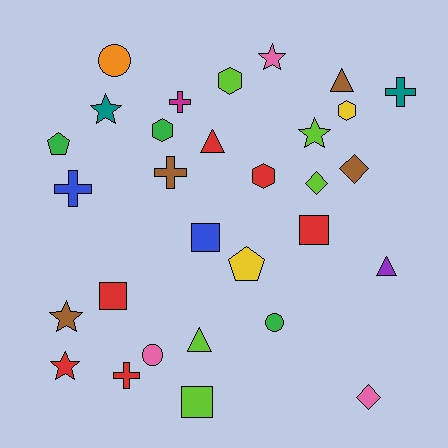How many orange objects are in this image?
There is 1 orange object.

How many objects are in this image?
There are 30 objects.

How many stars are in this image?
There are 5 stars.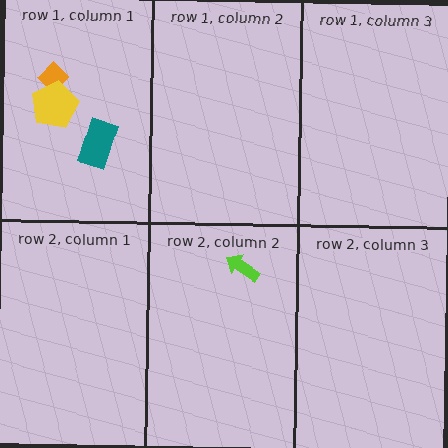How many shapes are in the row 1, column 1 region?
3.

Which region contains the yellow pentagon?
The row 1, column 1 region.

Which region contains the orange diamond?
The row 1, column 1 region.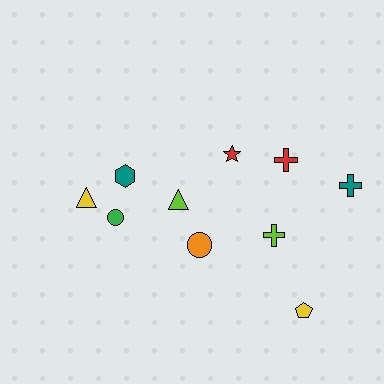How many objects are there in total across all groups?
There are 10 objects.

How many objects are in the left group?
There are 4 objects.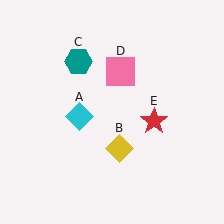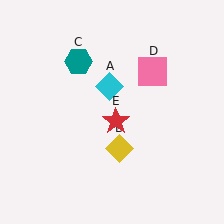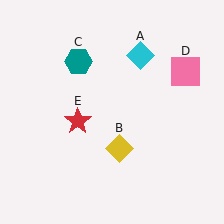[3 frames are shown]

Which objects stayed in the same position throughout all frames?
Yellow diamond (object B) and teal hexagon (object C) remained stationary.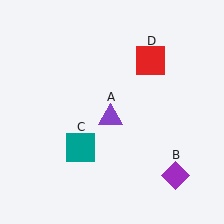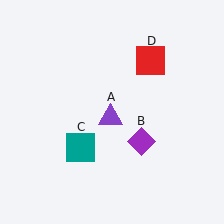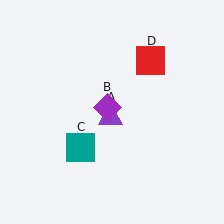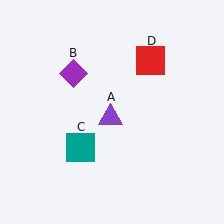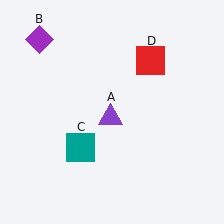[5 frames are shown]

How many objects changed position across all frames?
1 object changed position: purple diamond (object B).